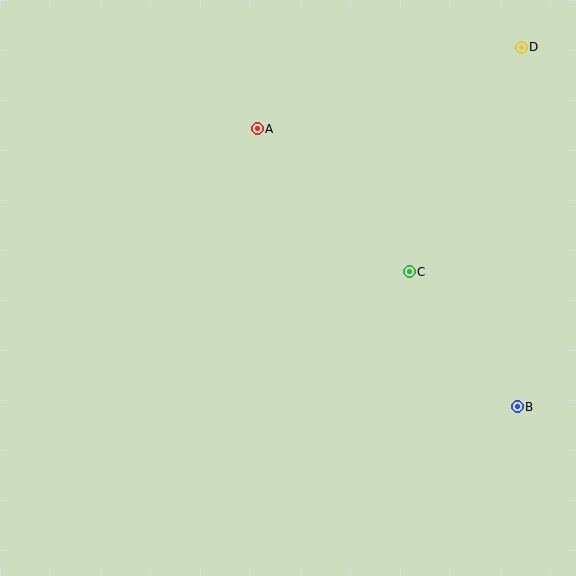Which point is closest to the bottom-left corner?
Point C is closest to the bottom-left corner.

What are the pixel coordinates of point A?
Point A is at (257, 129).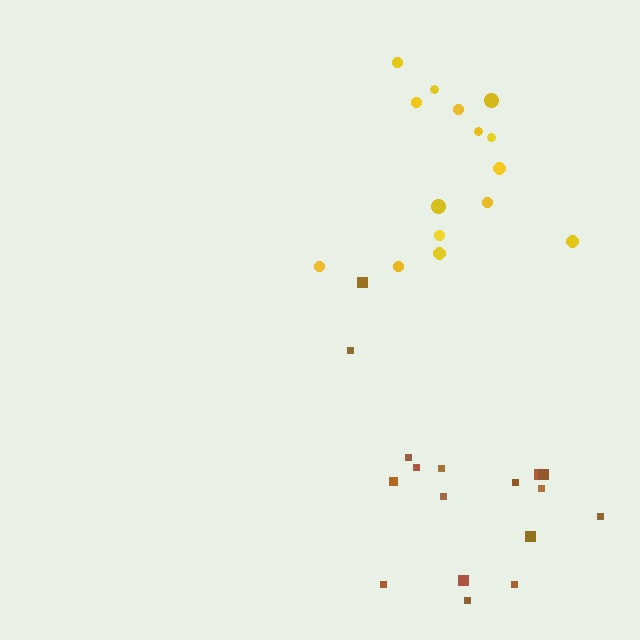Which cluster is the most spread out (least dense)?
Brown.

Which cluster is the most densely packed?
Yellow.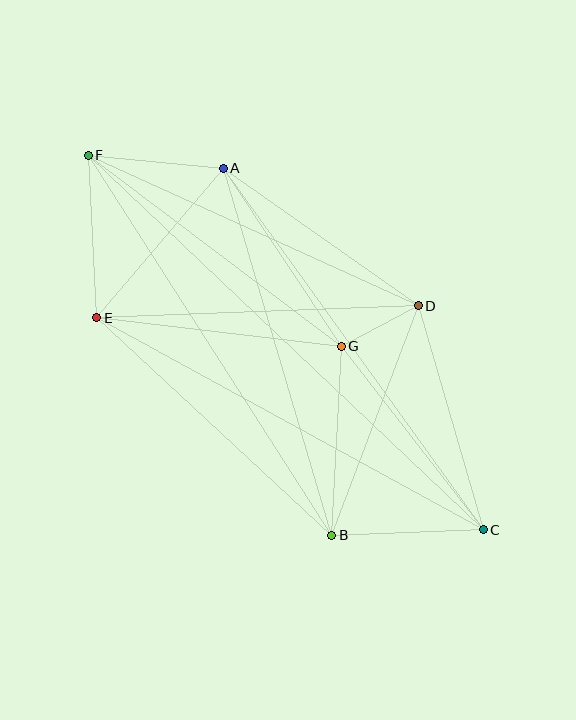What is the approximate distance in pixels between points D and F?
The distance between D and F is approximately 362 pixels.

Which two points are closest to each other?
Points D and G are closest to each other.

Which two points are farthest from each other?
Points C and F are farthest from each other.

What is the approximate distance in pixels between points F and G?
The distance between F and G is approximately 317 pixels.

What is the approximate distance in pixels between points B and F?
The distance between B and F is approximately 451 pixels.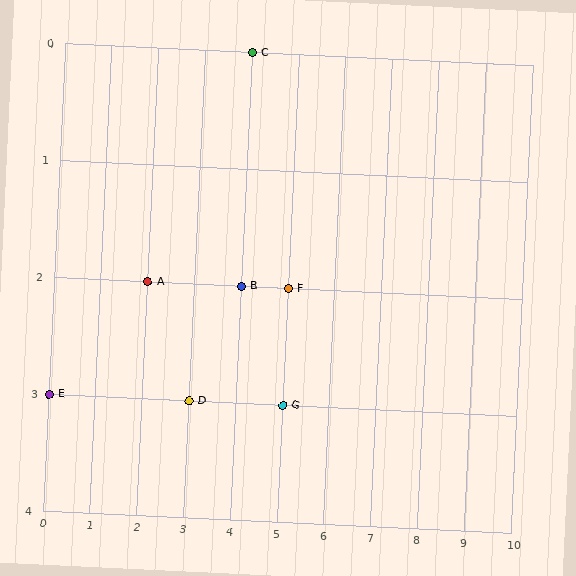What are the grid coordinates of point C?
Point C is at grid coordinates (4, 0).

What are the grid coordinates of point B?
Point B is at grid coordinates (4, 2).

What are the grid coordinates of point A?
Point A is at grid coordinates (2, 2).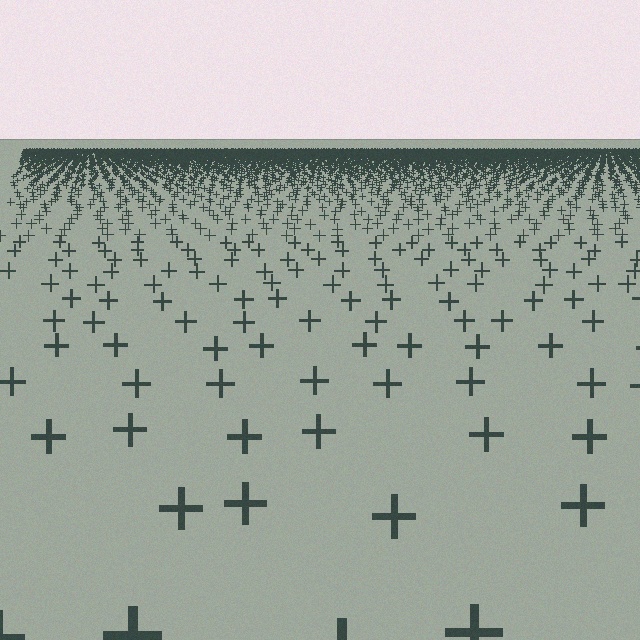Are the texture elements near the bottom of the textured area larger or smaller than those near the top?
Larger. Near the bottom, elements are closer to the viewer and appear at a bigger on-screen size.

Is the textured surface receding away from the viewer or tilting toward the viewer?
The surface is receding away from the viewer. Texture elements get smaller and denser toward the top.